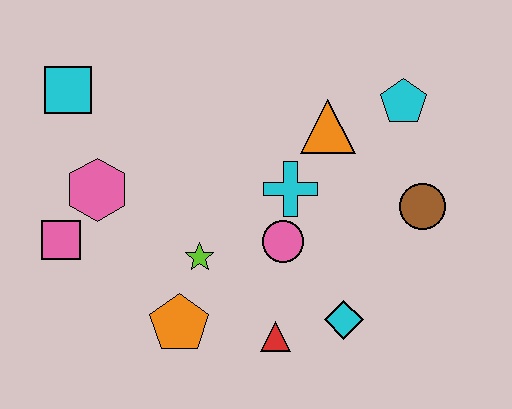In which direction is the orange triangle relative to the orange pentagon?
The orange triangle is above the orange pentagon.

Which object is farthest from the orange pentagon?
The cyan pentagon is farthest from the orange pentagon.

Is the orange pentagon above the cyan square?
No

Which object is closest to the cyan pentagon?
The orange triangle is closest to the cyan pentagon.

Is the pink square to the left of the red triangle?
Yes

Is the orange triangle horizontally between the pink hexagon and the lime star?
No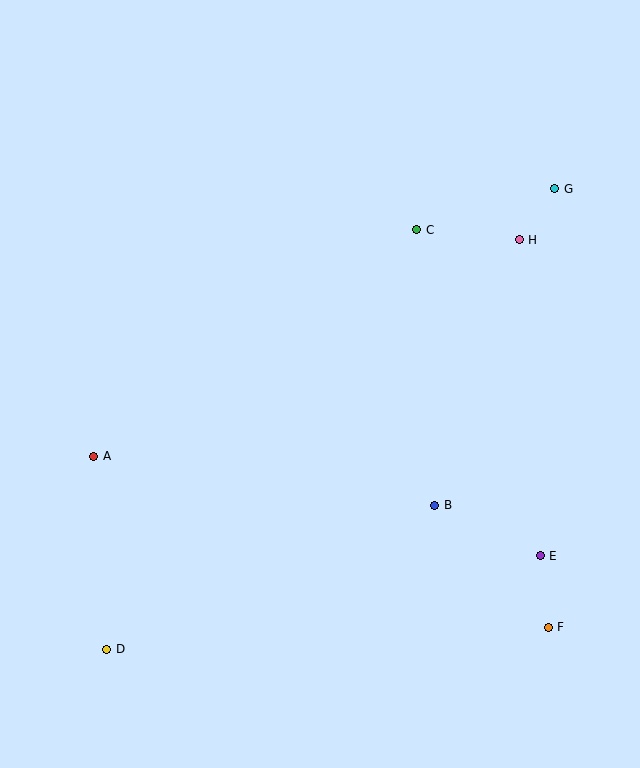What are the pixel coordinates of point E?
Point E is at (540, 556).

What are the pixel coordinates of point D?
Point D is at (107, 649).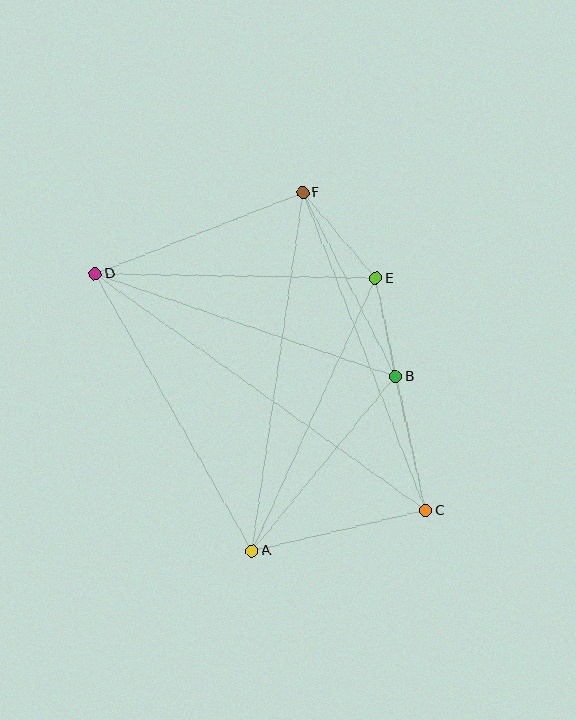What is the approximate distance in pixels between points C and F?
The distance between C and F is approximately 341 pixels.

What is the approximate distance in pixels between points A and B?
The distance between A and B is approximately 225 pixels.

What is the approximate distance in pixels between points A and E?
The distance between A and E is approximately 299 pixels.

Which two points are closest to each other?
Points B and E are closest to each other.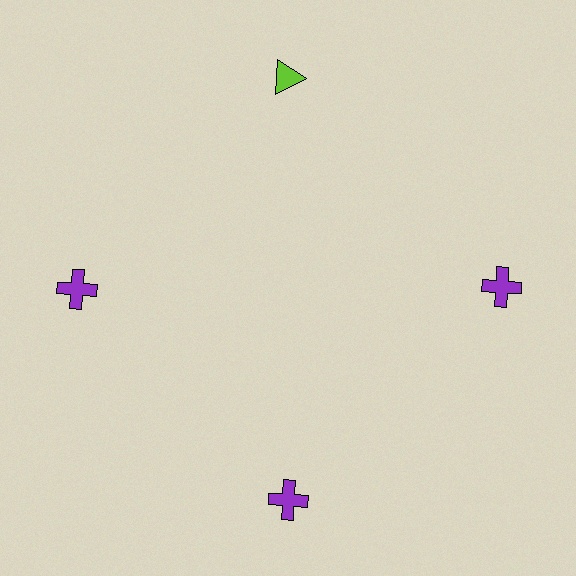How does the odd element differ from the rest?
It differs in both color (lime instead of purple) and shape (triangle instead of cross).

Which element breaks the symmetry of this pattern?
The lime triangle at roughly the 12 o'clock position breaks the symmetry. All other shapes are purple crosses.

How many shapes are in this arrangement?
There are 4 shapes arranged in a ring pattern.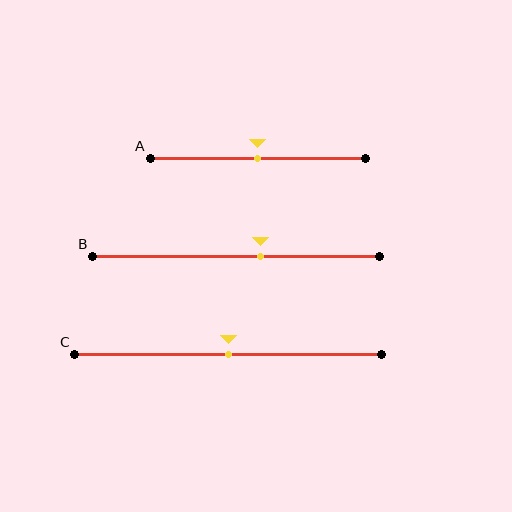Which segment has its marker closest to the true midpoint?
Segment A has its marker closest to the true midpoint.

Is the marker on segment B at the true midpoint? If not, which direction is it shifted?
No, the marker on segment B is shifted to the right by about 9% of the segment length.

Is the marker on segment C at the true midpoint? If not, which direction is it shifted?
Yes, the marker on segment C is at the true midpoint.